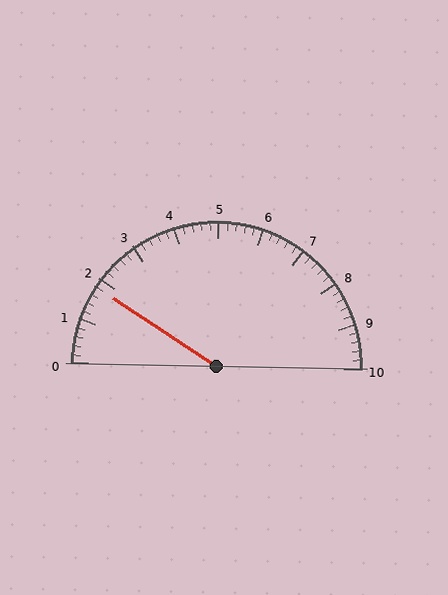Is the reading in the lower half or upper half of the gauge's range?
The reading is in the lower half of the range (0 to 10).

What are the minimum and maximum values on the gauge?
The gauge ranges from 0 to 10.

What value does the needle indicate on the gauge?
The needle indicates approximately 1.8.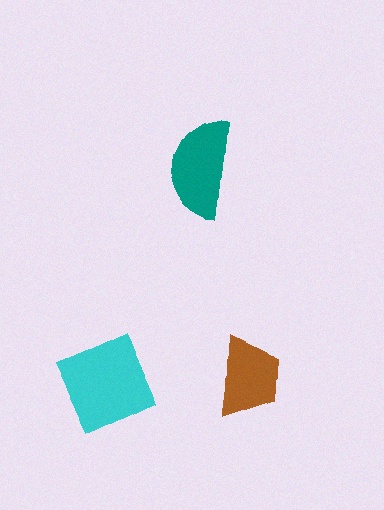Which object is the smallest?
The brown trapezoid.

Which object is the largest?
The cyan diamond.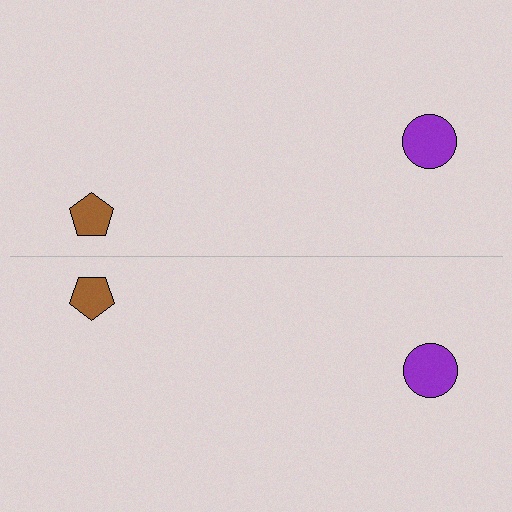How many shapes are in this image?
There are 4 shapes in this image.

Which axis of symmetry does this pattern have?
The pattern has a horizontal axis of symmetry running through the center of the image.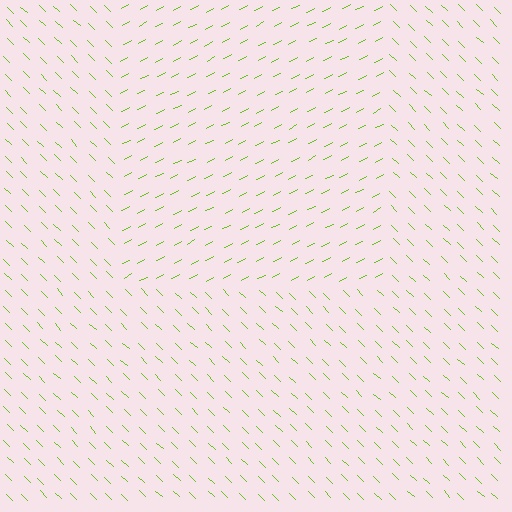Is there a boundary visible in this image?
Yes, there is a texture boundary formed by a change in line orientation.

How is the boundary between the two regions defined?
The boundary is defined purely by a change in line orientation (approximately 72 degrees difference). All lines are the same color and thickness.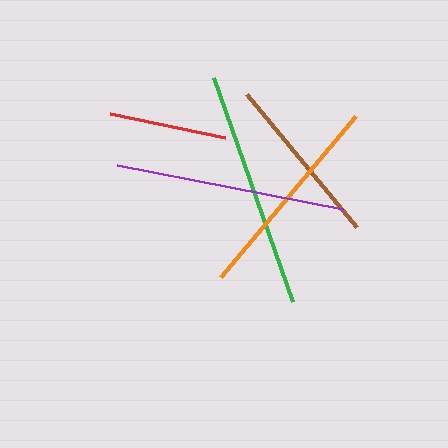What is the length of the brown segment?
The brown segment is approximately 172 pixels long.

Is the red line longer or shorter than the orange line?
The orange line is longer than the red line.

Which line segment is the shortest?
The red line is the shortest at approximately 117 pixels.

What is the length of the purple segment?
The purple segment is approximately 230 pixels long.